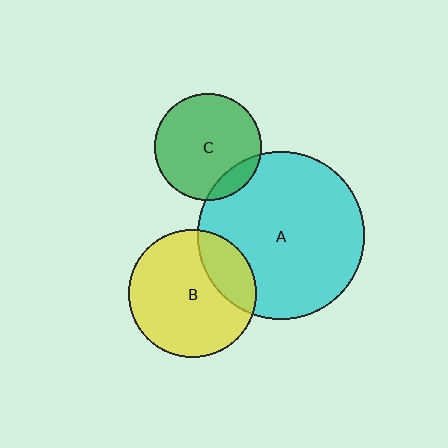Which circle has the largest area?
Circle A (cyan).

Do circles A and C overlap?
Yes.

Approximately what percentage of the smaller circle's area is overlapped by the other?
Approximately 10%.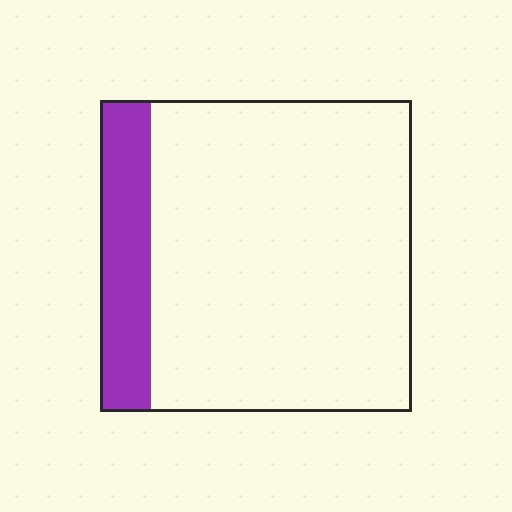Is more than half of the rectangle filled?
No.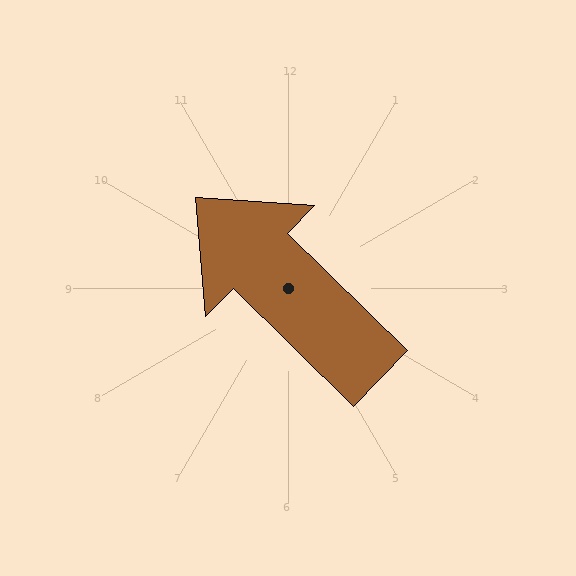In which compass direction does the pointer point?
Northwest.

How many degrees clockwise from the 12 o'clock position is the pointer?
Approximately 314 degrees.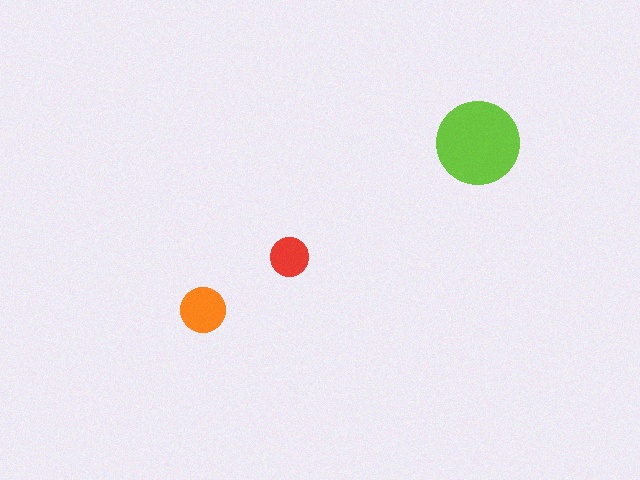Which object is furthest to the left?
The orange circle is leftmost.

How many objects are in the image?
There are 3 objects in the image.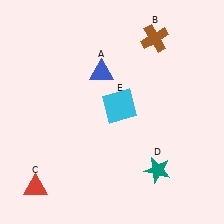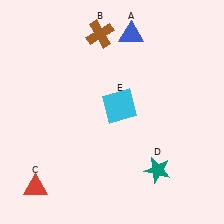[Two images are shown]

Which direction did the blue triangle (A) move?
The blue triangle (A) moved up.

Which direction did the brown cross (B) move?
The brown cross (B) moved left.